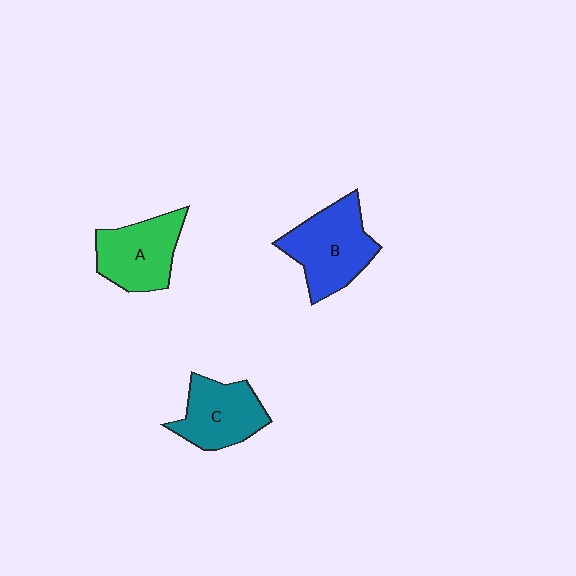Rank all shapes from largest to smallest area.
From largest to smallest: B (blue), A (green), C (teal).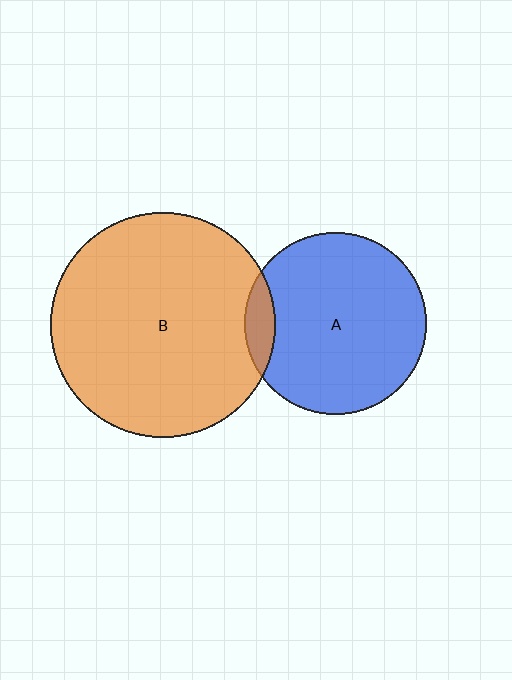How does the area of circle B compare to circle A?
Approximately 1.5 times.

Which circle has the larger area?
Circle B (orange).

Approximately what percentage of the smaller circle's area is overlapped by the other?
Approximately 10%.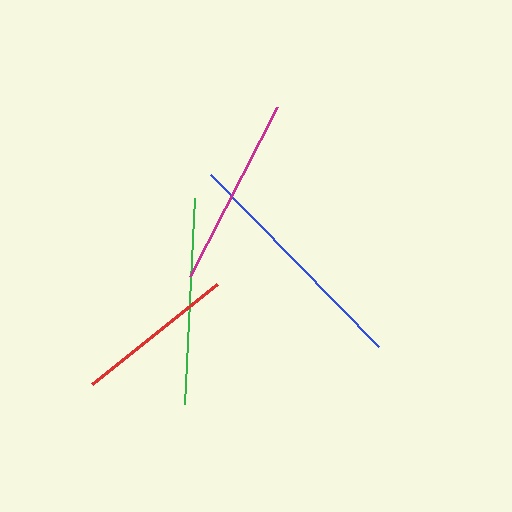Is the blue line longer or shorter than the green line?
The blue line is longer than the green line.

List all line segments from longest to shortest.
From longest to shortest: blue, green, magenta, red.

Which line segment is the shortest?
The red line is the shortest at approximately 160 pixels.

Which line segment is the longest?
The blue line is the longest at approximately 241 pixels.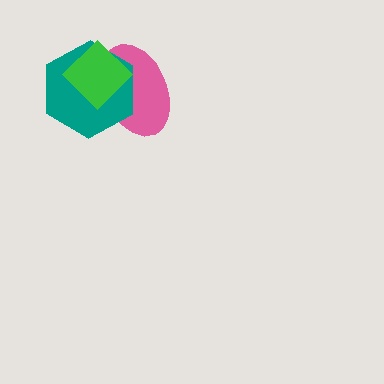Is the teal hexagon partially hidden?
Yes, it is partially covered by another shape.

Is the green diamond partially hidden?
No, no other shape covers it.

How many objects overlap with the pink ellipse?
2 objects overlap with the pink ellipse.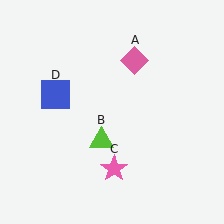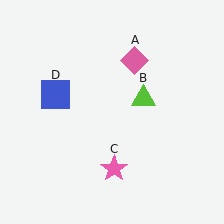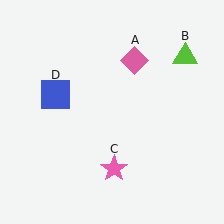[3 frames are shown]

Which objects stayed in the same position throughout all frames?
Pink diamond (object A) and pink star (object C) and blue square (object D) remained stationary.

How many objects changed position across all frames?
1 object changed position: lime triangle (object B).